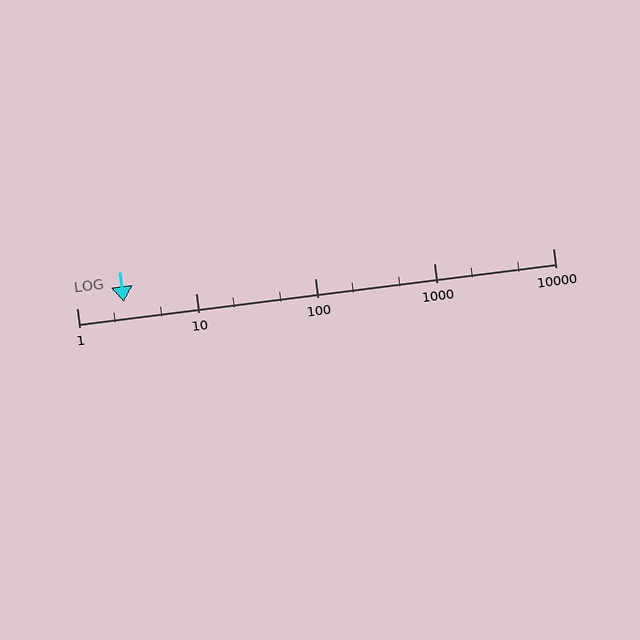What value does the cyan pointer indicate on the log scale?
The pointer indicates approximately 2.5.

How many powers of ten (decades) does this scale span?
The scale spans 4 decades, from 1 to 10000.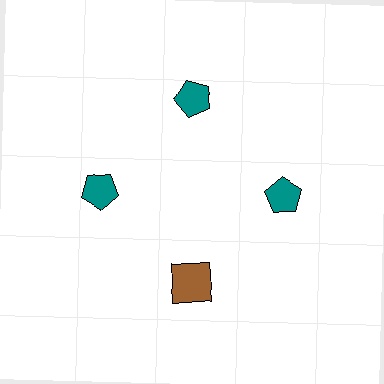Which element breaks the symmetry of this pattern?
The brown square at roughly the 6 o'clock position breaks the symmetry. All other shapes are teal pentagons.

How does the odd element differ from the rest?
It differs in both color (brown instead of teal) and shape (square instead of pentagon).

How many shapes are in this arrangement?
There are 4 shapes arranged in a ring pattern.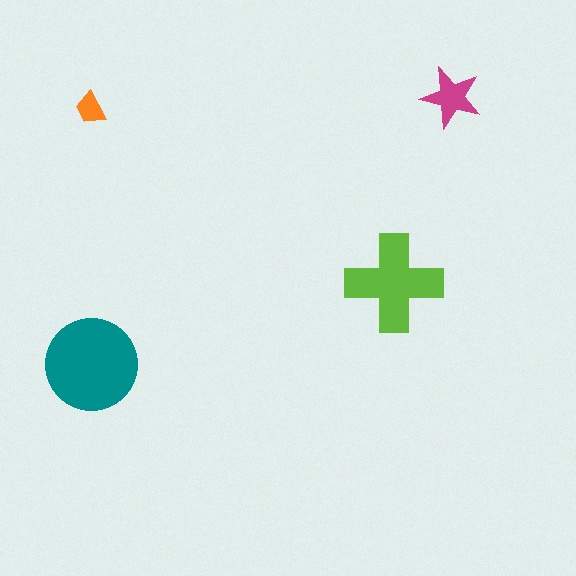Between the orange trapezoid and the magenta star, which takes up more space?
The magenta star.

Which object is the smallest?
The orange trapezoid.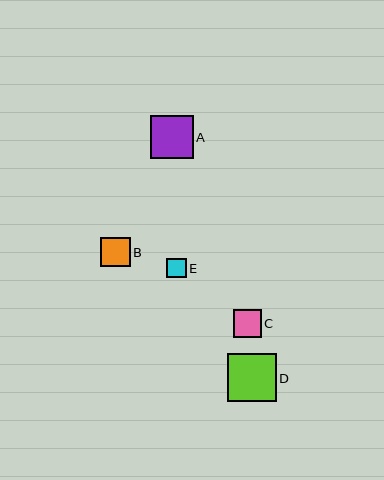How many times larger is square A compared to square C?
Square A is approximately 1.5 times the size of square C.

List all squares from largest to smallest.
From largest to smallest: D, A, B, C, E.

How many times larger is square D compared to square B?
Square D is approximately 1.6 times the size of square B.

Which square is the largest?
Square D is the largest with a size of approximately 49 pixels.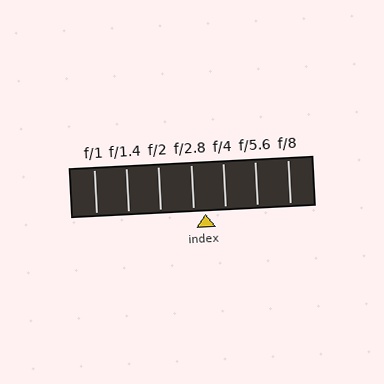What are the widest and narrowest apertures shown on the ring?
The widest aperture shown is f/1 and the narrowest is f/8.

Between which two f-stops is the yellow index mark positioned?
The index mark is between f/2.8 and f/4.